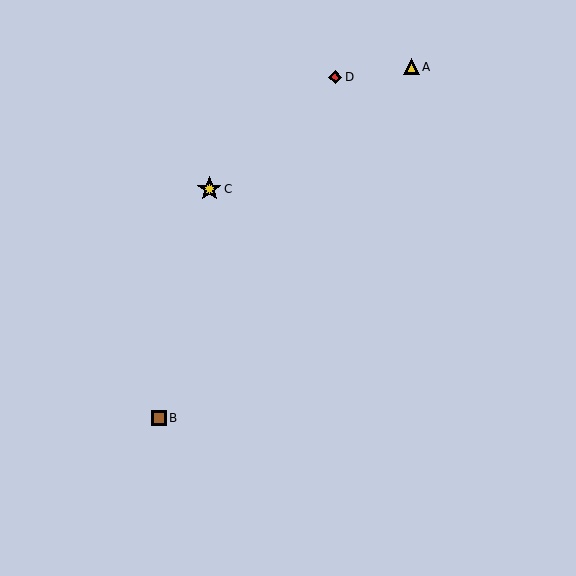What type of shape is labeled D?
Shape D is a red diamond.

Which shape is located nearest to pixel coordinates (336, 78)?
The red diamond (labeled D) at (335, 77) is nearest to that location.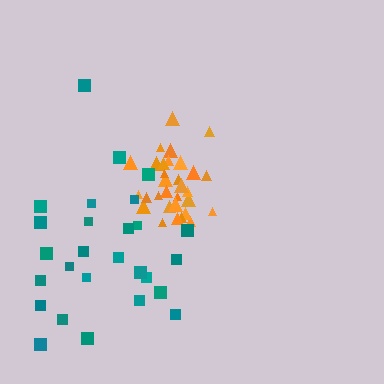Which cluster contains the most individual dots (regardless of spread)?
Orange (31).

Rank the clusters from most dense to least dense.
orange, teal.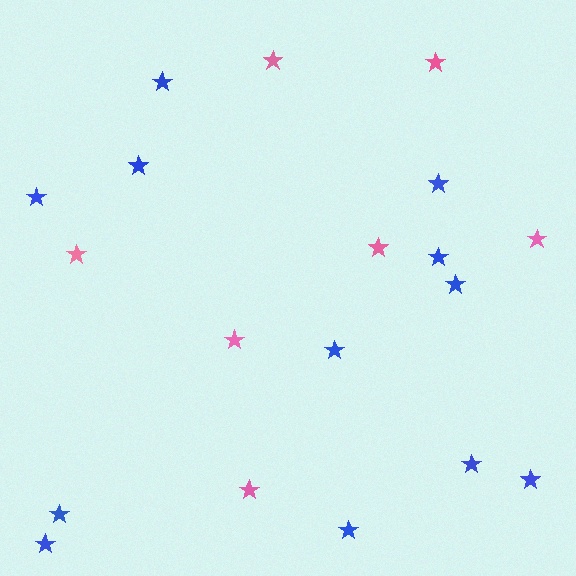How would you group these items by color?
There are 2 groups: one group of blue stars (12) and one group of pink stars (7).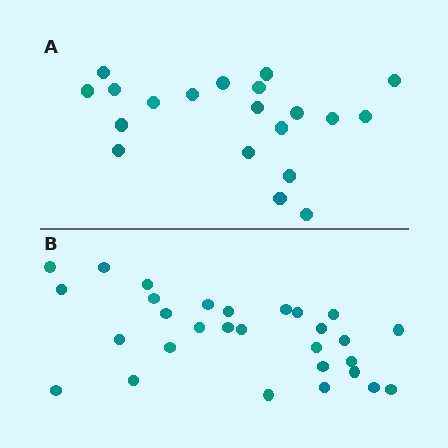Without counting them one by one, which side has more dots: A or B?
Region B (the bottom region) has more dots.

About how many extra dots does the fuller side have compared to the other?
Region B has roughly 8 or so more dots than region A.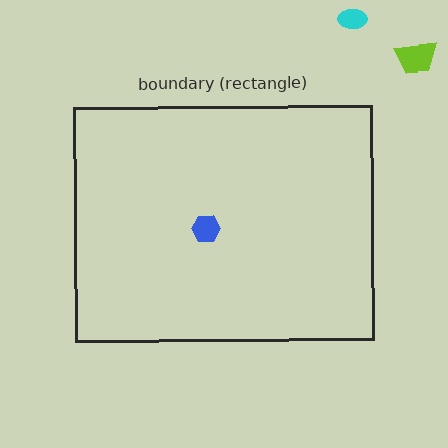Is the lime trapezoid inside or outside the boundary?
Outside.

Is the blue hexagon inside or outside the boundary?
Inside.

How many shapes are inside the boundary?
1 inside, 2 outside.